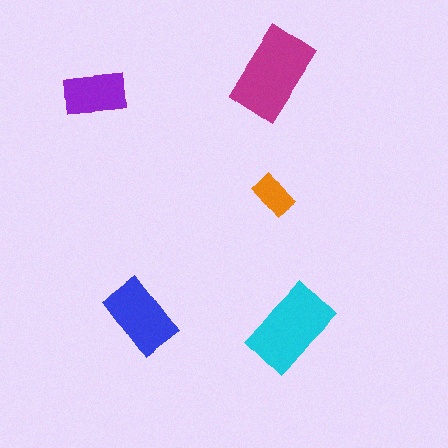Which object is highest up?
The magenta rectangle is topmost.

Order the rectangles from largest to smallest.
the magenta one, the cyan one, the blue one, the purple one, the orange one.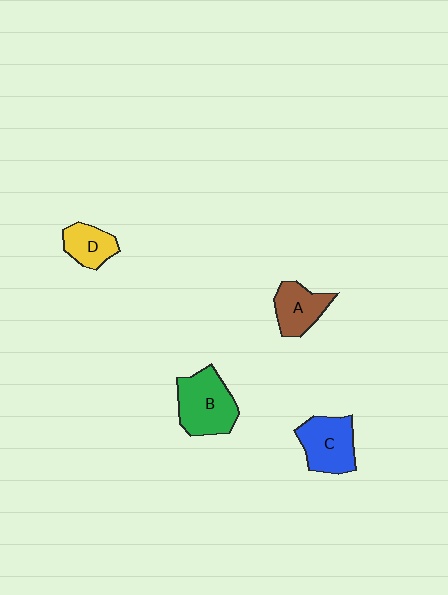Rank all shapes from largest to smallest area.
From largest to smallest: B (green), C (blue), A (brown), D (yellow).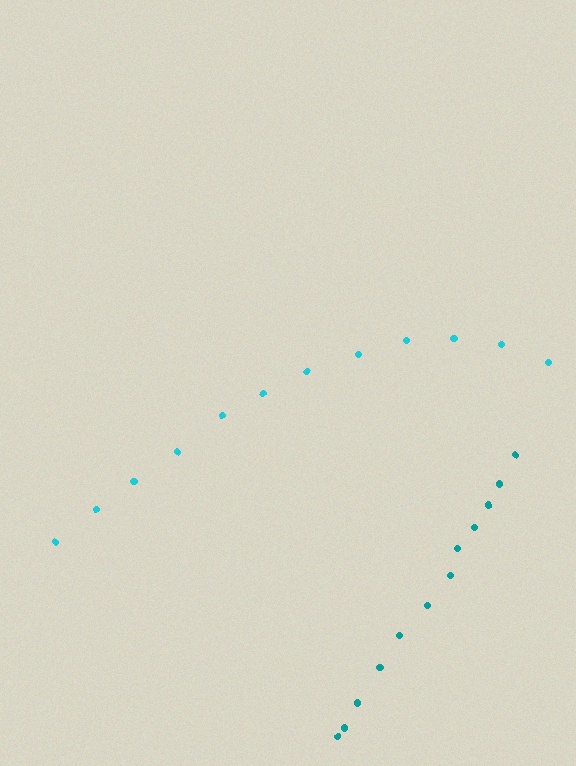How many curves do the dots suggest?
There are 2 distinct paths.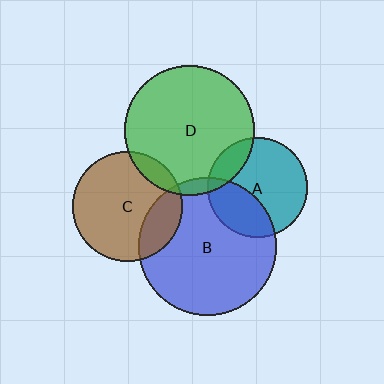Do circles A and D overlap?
Yes.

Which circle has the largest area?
Circle B (blue).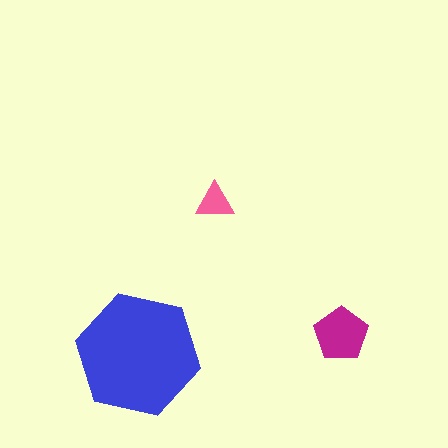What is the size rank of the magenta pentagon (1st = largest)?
2nd.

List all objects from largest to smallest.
The blue hexagon, the magenta pentagon, the pink triangle.